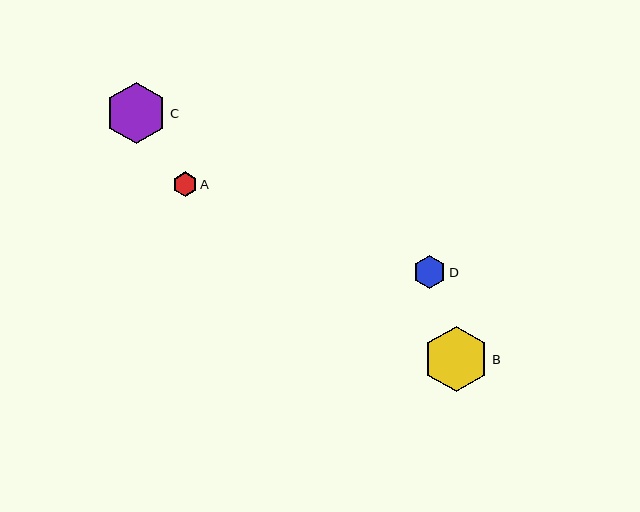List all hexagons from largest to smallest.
From largest to smallest: B, C, D, A.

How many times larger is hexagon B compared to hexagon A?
Hexagon B is approximately 2.7 times the size of hexagon A.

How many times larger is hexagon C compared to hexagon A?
Hexagon C is approximately 2.5 times the size of hexagon A.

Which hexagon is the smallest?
Hexagon A is the smallest with a size of approximately 25 pixels.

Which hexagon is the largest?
Hexagon B is the largest with a size of approximately 66 pixels.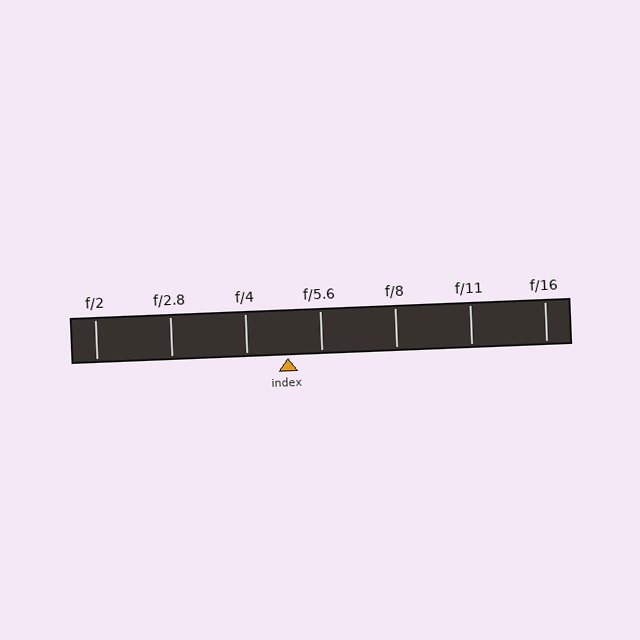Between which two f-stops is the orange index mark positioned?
The index mark is between f/4 and f/5.6.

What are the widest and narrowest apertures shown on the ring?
The widest aperture shown is f/2 and the narrowest is f/16.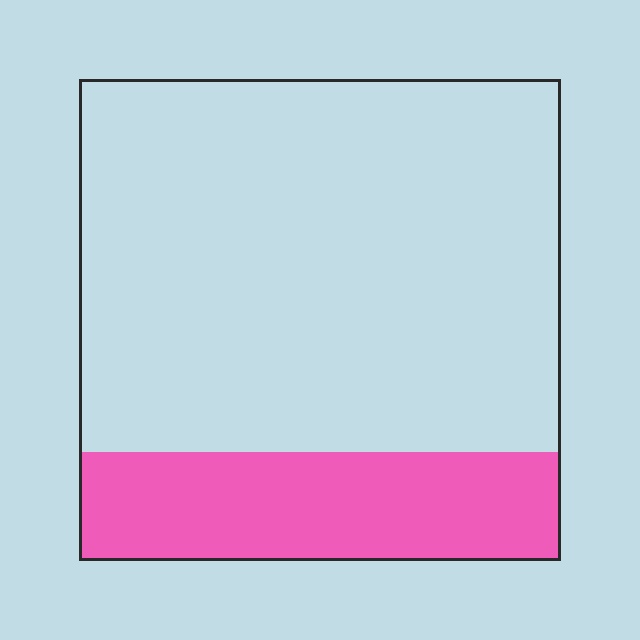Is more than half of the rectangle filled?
No.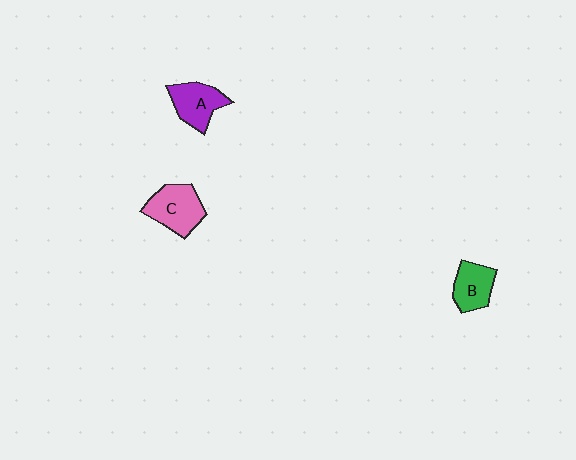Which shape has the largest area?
Shape C (pink).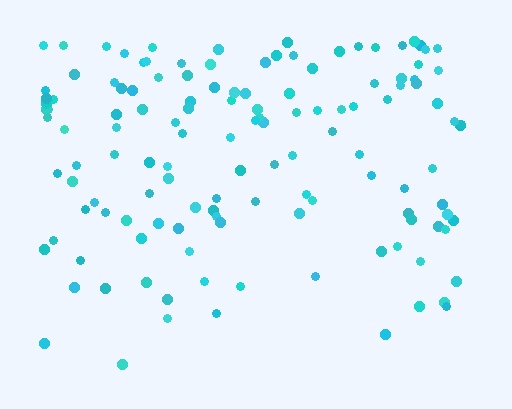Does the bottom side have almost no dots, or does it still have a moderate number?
Still a moderate number, just noticeably fewer than the top.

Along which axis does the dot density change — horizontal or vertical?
Vertical.